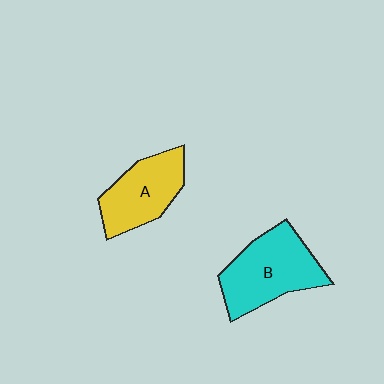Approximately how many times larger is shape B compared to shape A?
Approximately 1.3 times.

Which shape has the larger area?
Shape B (cyan).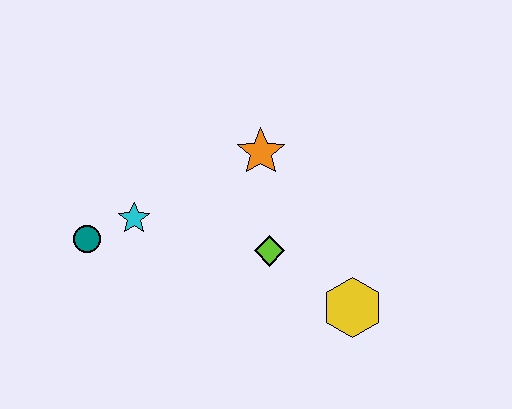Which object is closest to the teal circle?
The cyan star is closest to the teal circle.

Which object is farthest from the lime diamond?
The teal circle is farthest from the lime diamond.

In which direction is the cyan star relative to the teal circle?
The cyan star is to the right of the teal circle.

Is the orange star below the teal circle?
No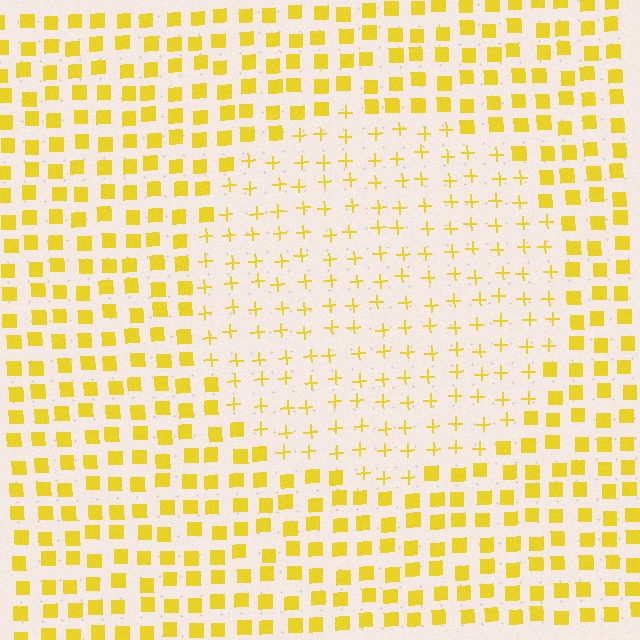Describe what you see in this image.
The image is filled with small yellow elements arranged in a uniform grid. A circle-shaped region contains plus signs, while the surrounding area contains squares. The boundary is defined purely by the change in element shape.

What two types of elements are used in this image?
The image uses plus signs inside the circle region and squares outside it.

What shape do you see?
I see a circle.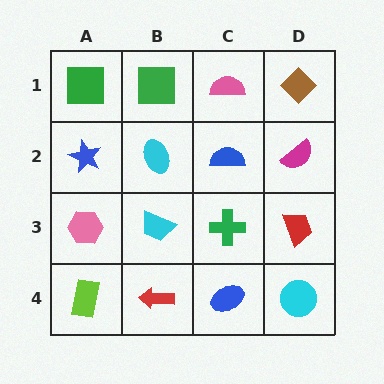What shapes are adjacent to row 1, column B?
A cyan ellipse (row 2, column B), a green square (row 1, column A), a pink semicircle (row 1, column C).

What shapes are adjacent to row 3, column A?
A blue star (row 2, column A), a lime rectangle (row 4, column A), a cyan trapezoid (row 3, column B).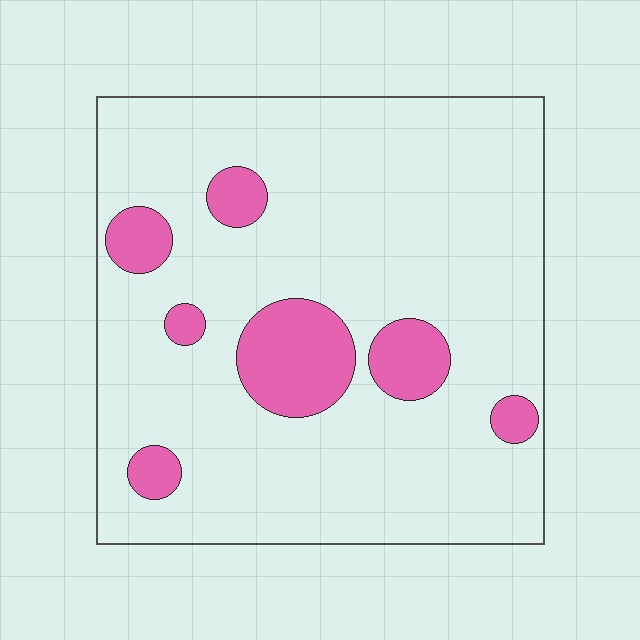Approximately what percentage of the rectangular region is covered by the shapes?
Approximately 15%.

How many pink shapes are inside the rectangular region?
7.